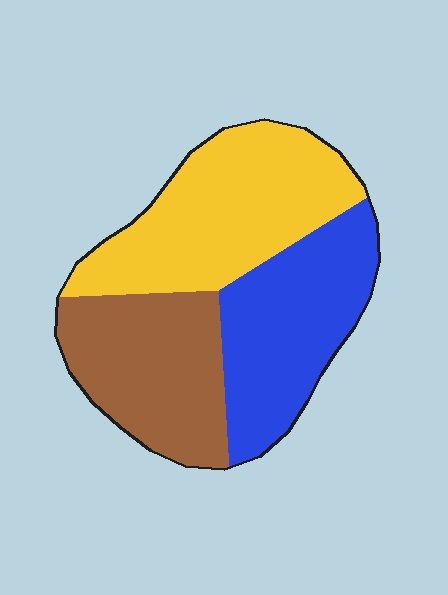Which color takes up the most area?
Yellow, at roughly 40%.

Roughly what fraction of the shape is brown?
Brown takes up between a sixth and a third of the shape.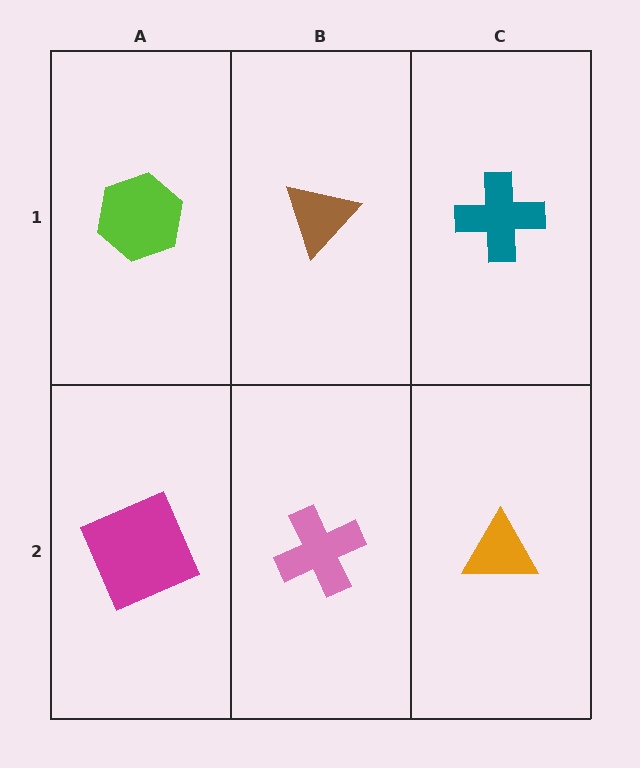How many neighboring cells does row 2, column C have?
2.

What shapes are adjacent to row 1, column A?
A magenta square (row 2, column A), a brown triangle (row 1, column B).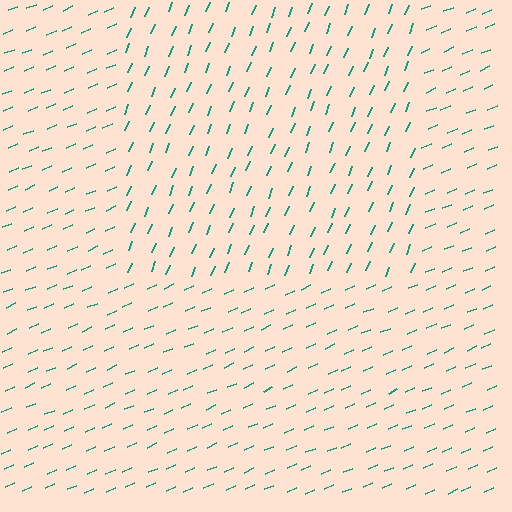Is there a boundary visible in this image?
Yes, there is a texture boundary formed by a change in line orientation.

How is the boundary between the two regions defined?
The boundary is defined purely by a change in line orientation (approximately 45 degrees difference). All lines are the same color and thickness.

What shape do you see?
I see a rectangle.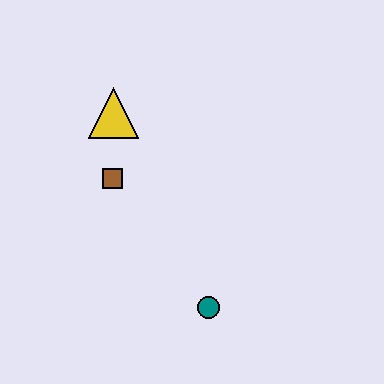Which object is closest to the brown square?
The yellow triangle is closest to the brown square.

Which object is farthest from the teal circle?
The yellow triangle is farthest from the teal circle.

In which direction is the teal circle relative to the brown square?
The teal circle is below the brown square.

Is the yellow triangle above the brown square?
Yes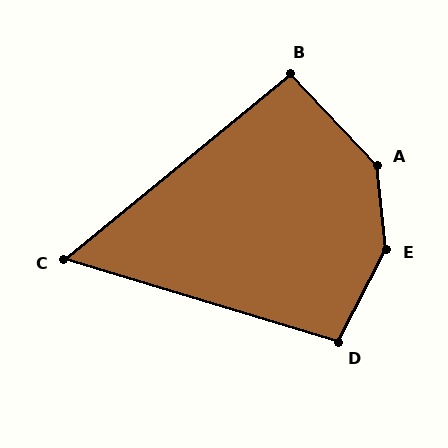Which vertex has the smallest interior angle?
C, at approximately 56 degrees.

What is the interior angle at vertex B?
Approximately 94 degrees (approximately right).